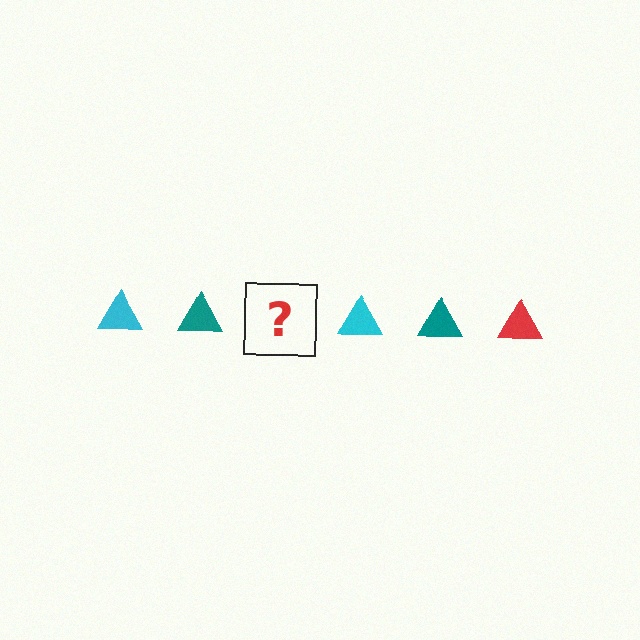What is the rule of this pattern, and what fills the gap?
The rule is that the pattern cycles through cyan, teal, red triangles. The gap should be filled with a red triangle.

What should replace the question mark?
The question mark should be replaced with a red triangle.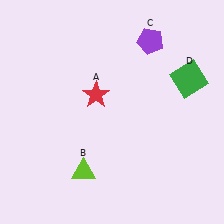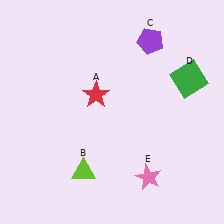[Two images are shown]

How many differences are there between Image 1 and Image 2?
There is 1 difference between the two images.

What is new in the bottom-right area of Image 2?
A pink star (E) was added in the bottom-right area of Image 2.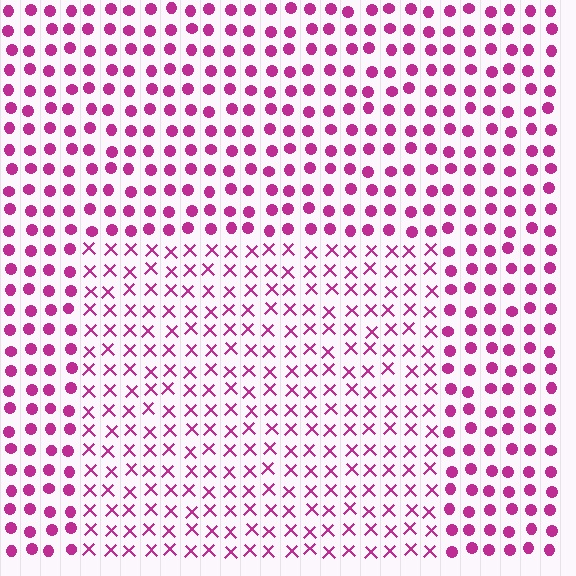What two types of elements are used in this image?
The image uses X marks inside the rectangle region and circles outside it.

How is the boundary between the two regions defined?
The boundary is defined by a change in element shape: X marks inside vs. circles outside. All elements share the same color and spacing.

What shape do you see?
I see a rectangle.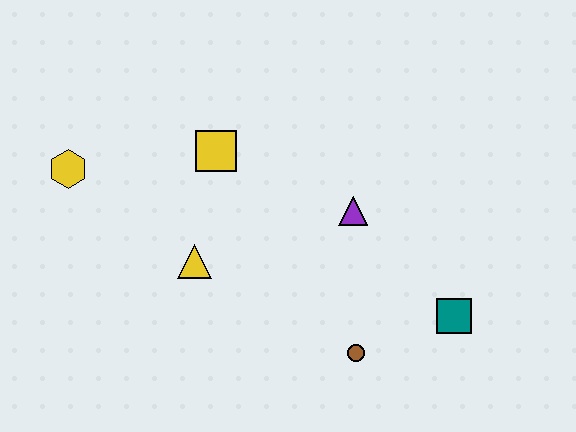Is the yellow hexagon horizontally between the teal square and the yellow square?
No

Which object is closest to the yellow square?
The yellow triangle is closest to the yellow square.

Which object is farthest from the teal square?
The yellow hexagon is farthest from the teal square.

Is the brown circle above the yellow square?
No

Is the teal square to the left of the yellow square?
No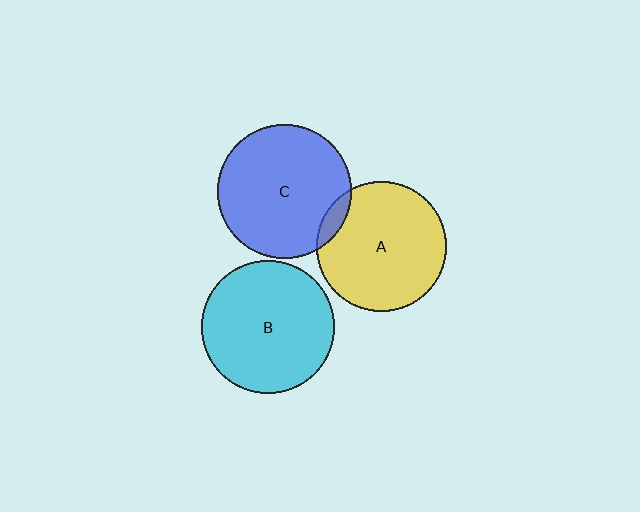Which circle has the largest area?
Circle C (blue).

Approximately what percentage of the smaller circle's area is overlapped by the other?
Approximately 10%.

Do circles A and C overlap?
Yes.